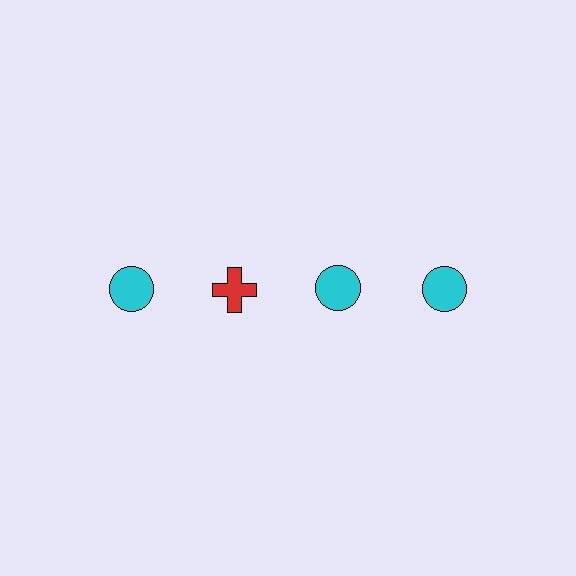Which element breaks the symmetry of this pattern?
The red cross in the top row, second from left column breaks the symmetry. All other shapes are cyan circles.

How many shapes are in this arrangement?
There are 4 shapes arranged in a grid pattern.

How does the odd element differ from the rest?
It differs in both color (red instead of cyan) and shape (cross instead of circle).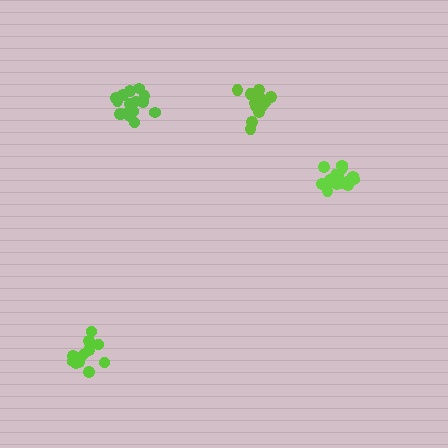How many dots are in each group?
Group 1: 14 dots, Group 2: 16 dots, Group 3: 16 dots, Group 4: 11 dots (57 total).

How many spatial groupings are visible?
There are 4 spatial groupings.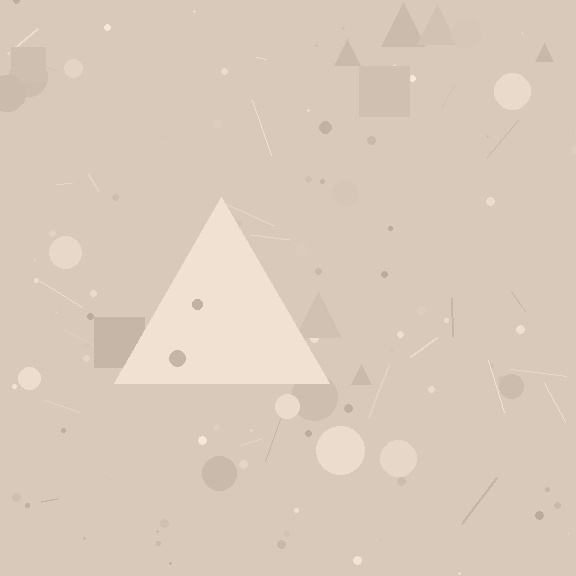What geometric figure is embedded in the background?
A triangle is embedded in the background.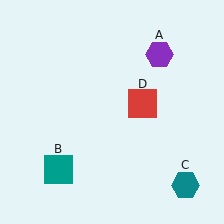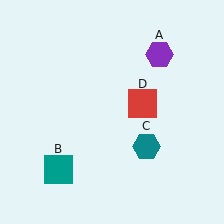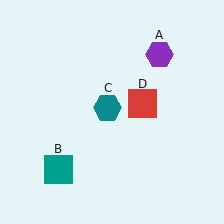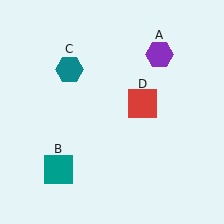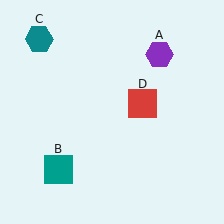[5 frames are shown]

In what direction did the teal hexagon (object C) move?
The teal hexagon (object C) moved up and to the left.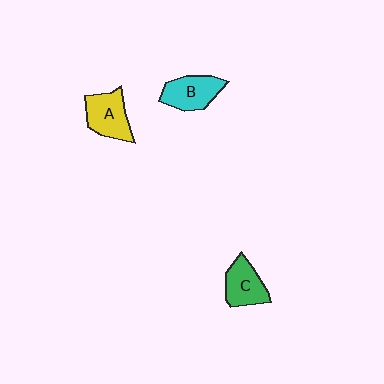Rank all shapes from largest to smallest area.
From largest to smallest: A (yellow), B (cyan), C (green).